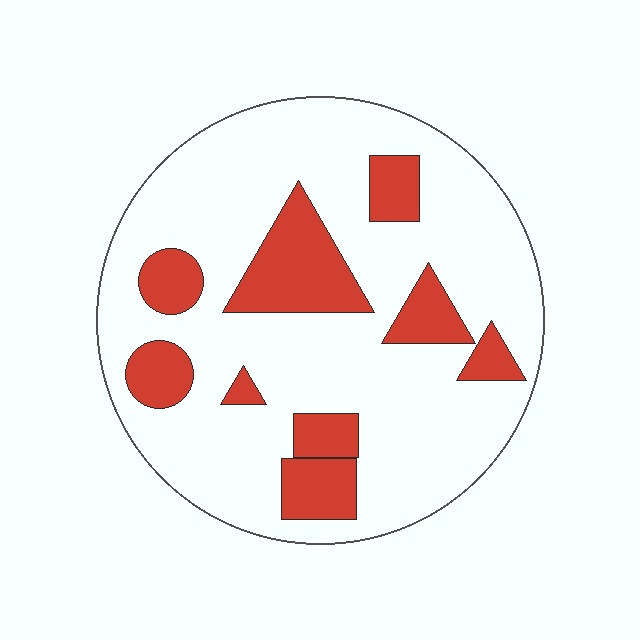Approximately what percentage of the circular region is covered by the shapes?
Approximately 25%.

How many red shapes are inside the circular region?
9.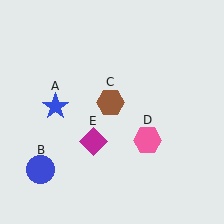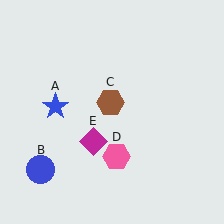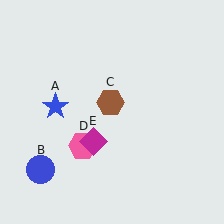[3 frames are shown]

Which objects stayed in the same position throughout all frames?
Blue star (object A) and blue circle (object B) and brown hexagon (object C) and magenta diamond (object E) remained stationary.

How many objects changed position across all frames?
1 object changed position: pink hexagon (object D).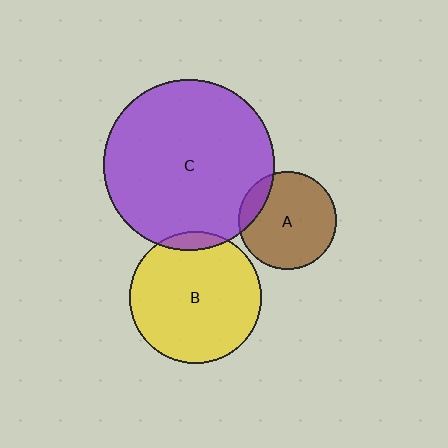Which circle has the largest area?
Circle C (purple).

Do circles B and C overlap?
Yes.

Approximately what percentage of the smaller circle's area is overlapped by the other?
Approximately 5%.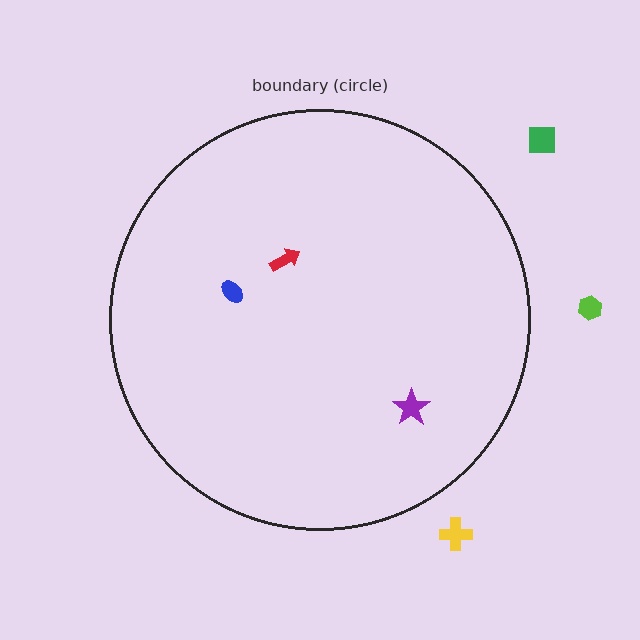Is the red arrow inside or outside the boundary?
Inside.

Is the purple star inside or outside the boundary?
Inside.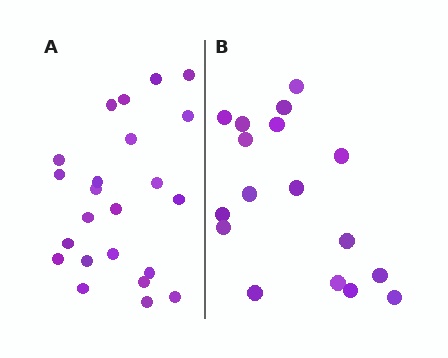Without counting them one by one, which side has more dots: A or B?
Region A (the left region) has more dots.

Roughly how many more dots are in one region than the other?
Region A has about 6 more dots than region B.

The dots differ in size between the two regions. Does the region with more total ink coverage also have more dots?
No. Region B has more total ink coverage because its dots are larger, but region A actually contains more individual dots. Total area can be misleading — the number of items is what matters here.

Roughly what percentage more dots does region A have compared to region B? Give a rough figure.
About 35% more.